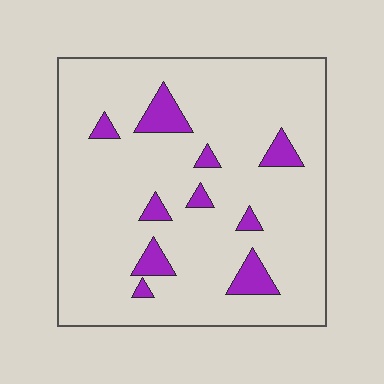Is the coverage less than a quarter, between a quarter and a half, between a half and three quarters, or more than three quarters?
Less than a quarter.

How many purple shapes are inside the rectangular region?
10.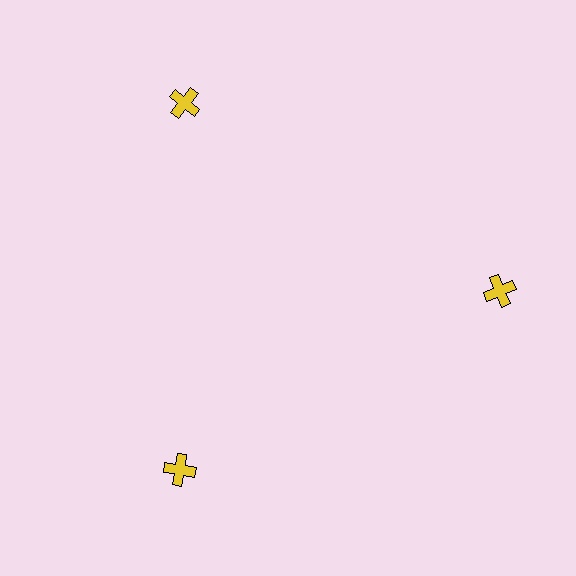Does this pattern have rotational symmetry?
Yes, this pattern has 3-fold rotational symmetry. It looks the same after rotating 120 degrees around the center.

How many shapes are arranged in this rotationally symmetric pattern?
There are 3 shapes, arranged in 3 groups of 1.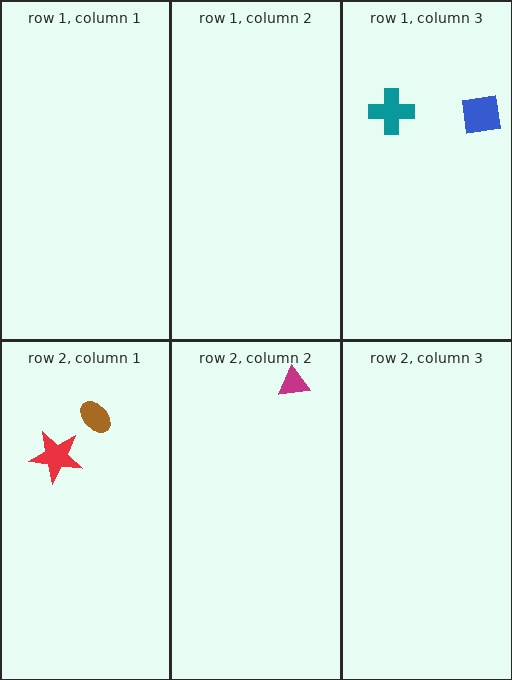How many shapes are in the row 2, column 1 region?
2.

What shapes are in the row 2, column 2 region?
The magenta triangle.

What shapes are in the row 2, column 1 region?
The red star, the brown ellipse.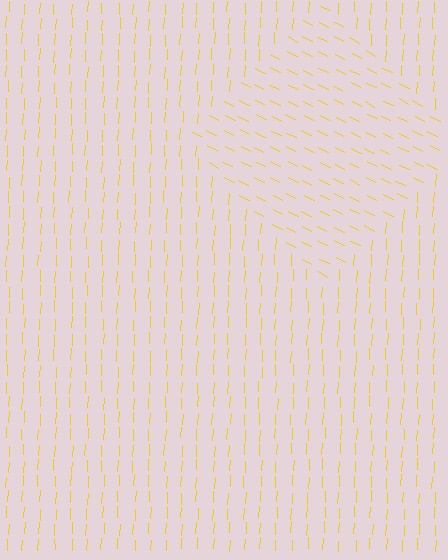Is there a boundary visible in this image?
Yes, there is a texture boundary formed by a change in line orientation.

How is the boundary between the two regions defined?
The boundary is defined purely by a change in line orientation (approximately 65 degrees difference). All lines are the same color and thickness.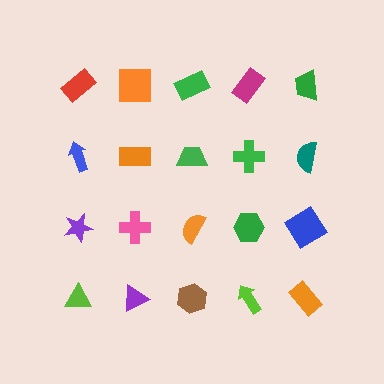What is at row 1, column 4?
A magenta rectangle.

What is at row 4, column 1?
A lime triangle.